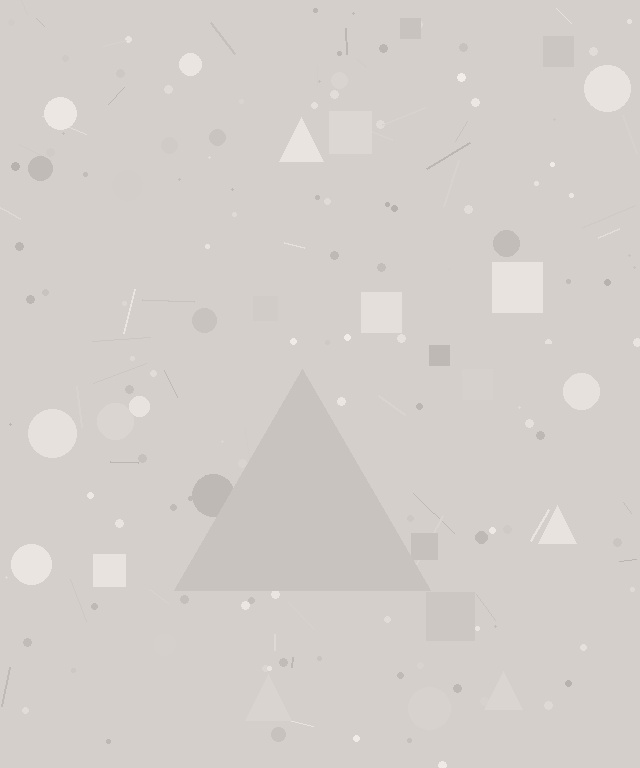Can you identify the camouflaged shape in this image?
The camouflaged shape is a triangle.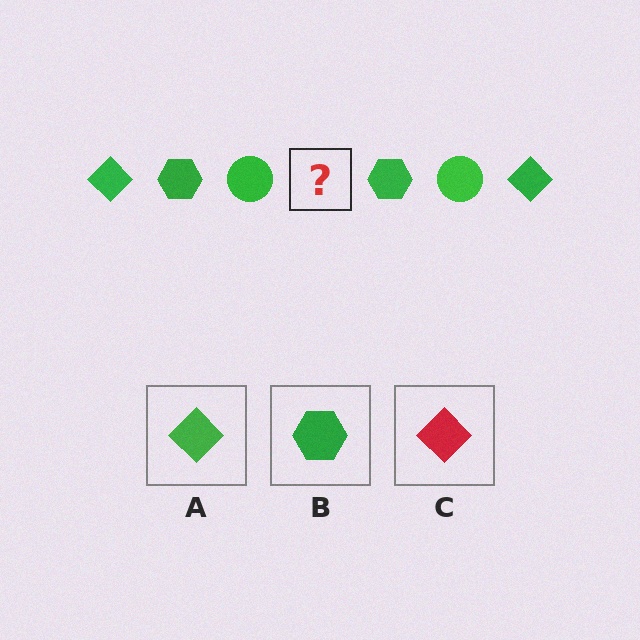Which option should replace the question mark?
Option A.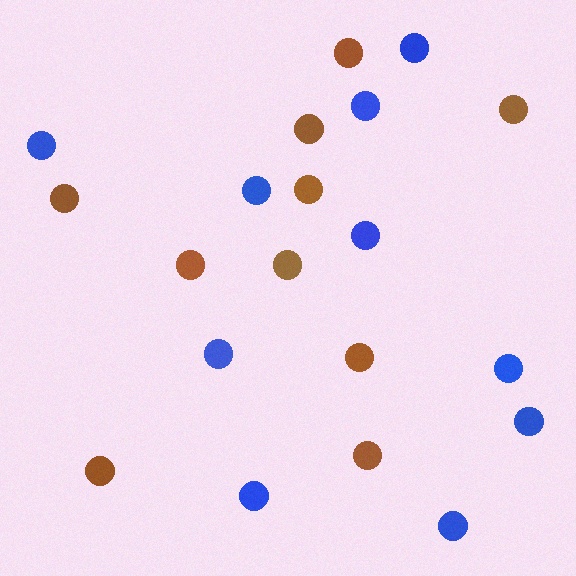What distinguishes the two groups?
There are 2 groups: one group of brown circles (10) and one group of blue circles (10).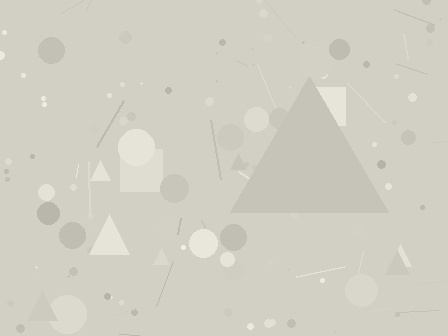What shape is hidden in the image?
A triangle is hidden in the image.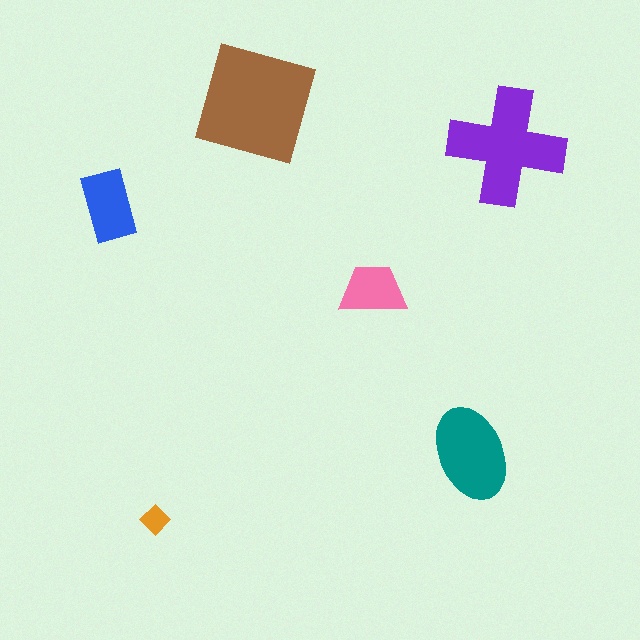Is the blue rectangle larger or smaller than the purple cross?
Smaller.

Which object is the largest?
The brown square.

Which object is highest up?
The brown square is topmost.